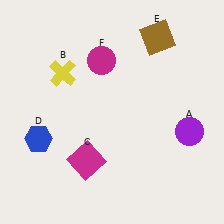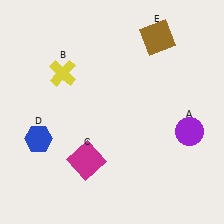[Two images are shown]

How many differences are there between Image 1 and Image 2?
There is 1 difference between the two images.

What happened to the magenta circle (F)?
The magenta circle (F) was removed in Image 2. It was in the top-left area of Image 1.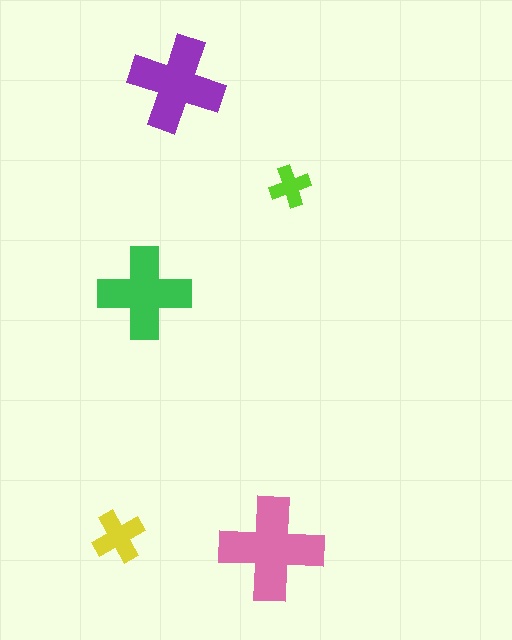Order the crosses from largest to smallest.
the pink one, the purple one, the green one, the yellow one, the lime one.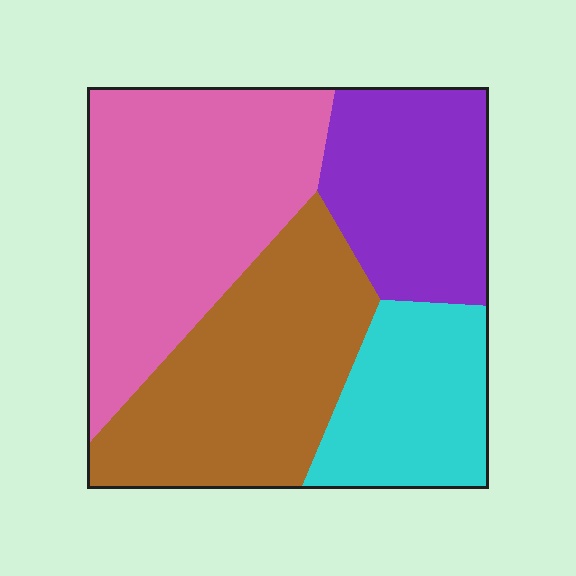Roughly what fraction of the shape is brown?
Brown takes up between a sixth and a third of the shape.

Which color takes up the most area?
Pink, at roughly 35%.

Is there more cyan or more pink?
Pink.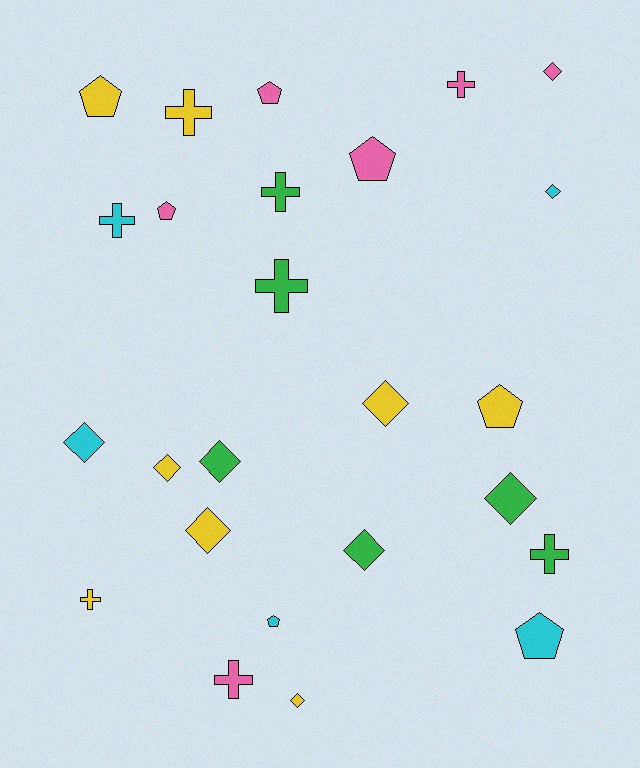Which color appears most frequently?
Yellow, with 8 objects.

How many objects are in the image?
There are 25 objects.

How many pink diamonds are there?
There is 1 pink diamond.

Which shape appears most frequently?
Diamond, with 10 objects.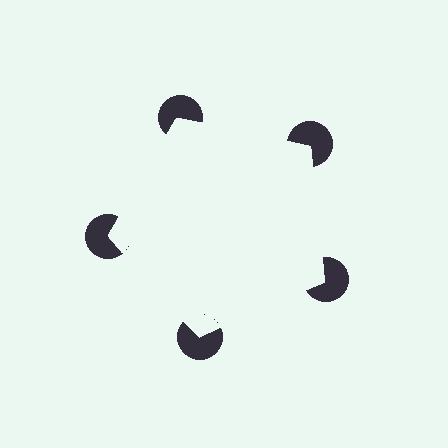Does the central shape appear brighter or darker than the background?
It typically appears slightly brighter than the background, even though no actual brightness change is drawn.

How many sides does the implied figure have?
5 sides.